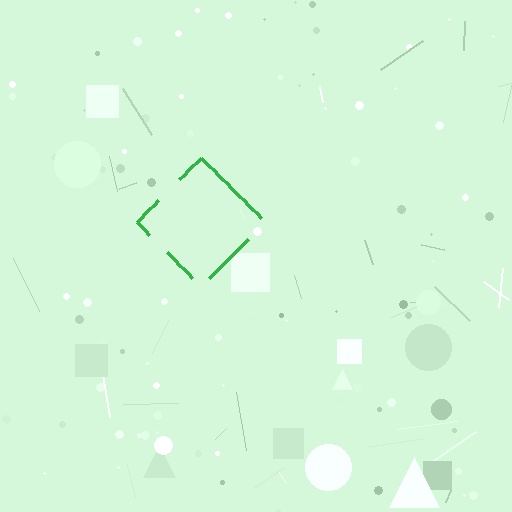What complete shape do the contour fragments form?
The contour fragments form a diamond.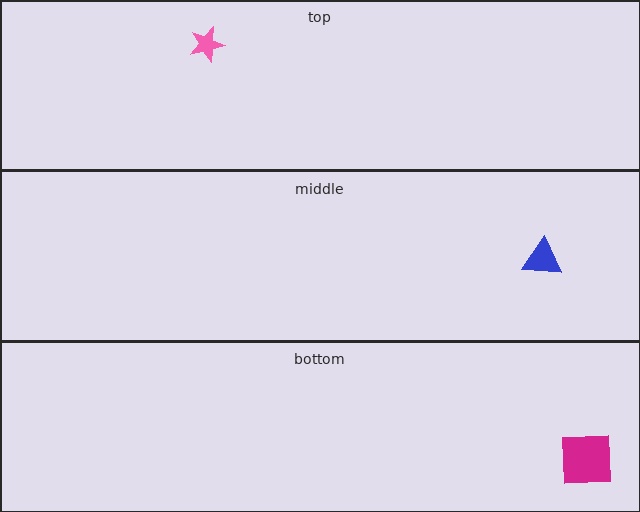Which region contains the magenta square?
The bottom region.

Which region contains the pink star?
The top region.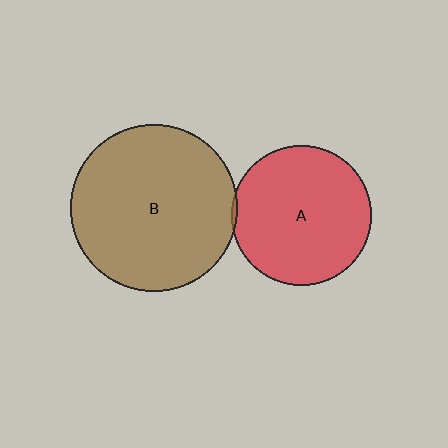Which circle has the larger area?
Circle B (brown).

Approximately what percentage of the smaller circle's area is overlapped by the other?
Approximately 5%.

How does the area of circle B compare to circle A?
Approximately 1.4 times.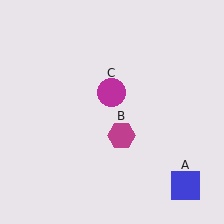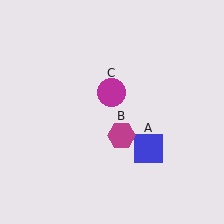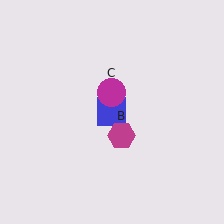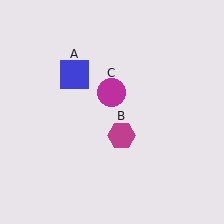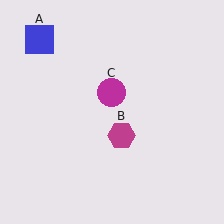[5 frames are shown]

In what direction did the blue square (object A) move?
The blue square (object A) moved up and to the left.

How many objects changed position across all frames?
1 object changed position: blue square (object A).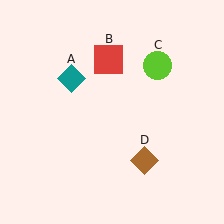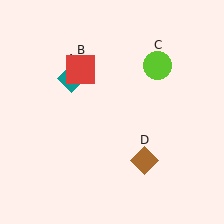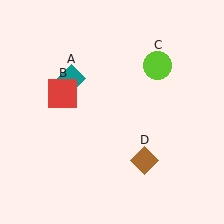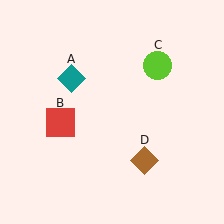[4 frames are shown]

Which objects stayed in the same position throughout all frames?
Teal diamond (object A) and lime circle (object C) and brown diamond (object D) remained stationary.